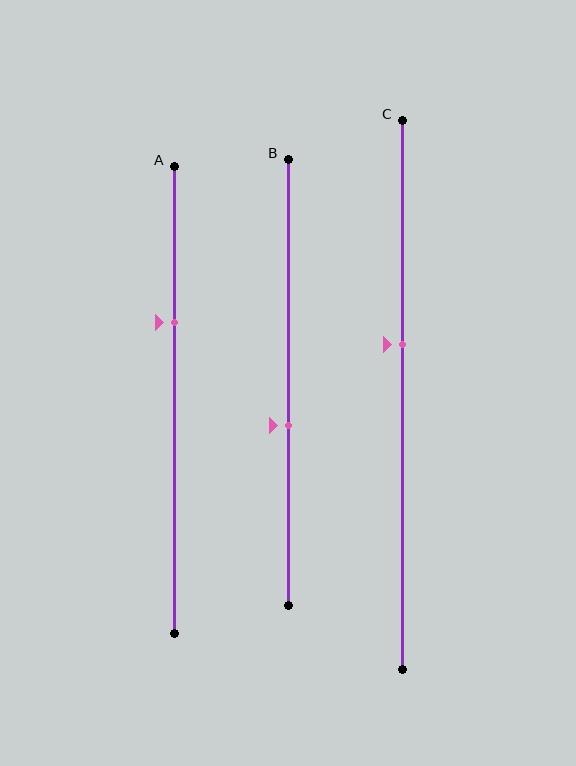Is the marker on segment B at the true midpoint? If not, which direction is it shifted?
No, the marker on segment B is shifted downward by about 10% of the segment length.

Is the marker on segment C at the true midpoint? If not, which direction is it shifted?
No, the marker on segment C is shifted upward by about 9% of the segment length.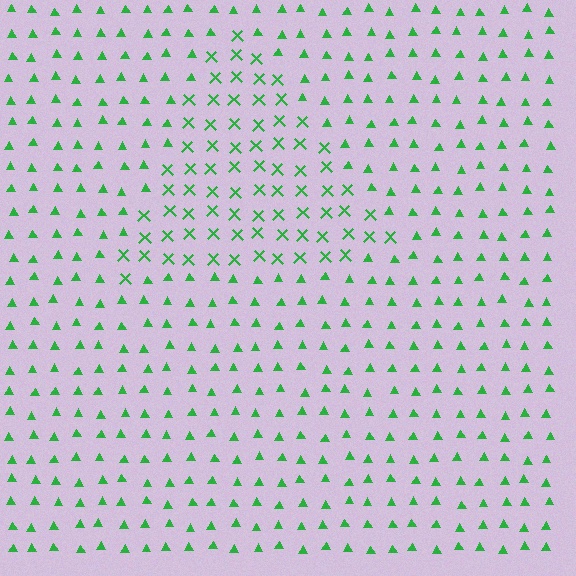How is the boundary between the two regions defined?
The boundary is defined by a change in element shape: X marks inside vs. triangles outside. All elements share the same color and spacing.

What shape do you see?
I see a triangle.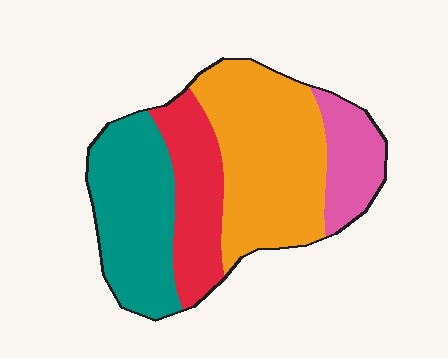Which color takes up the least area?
Pink, at roughly 15%.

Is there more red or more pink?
Red.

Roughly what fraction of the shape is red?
Red takes up about one fifth (1/5) of the shape.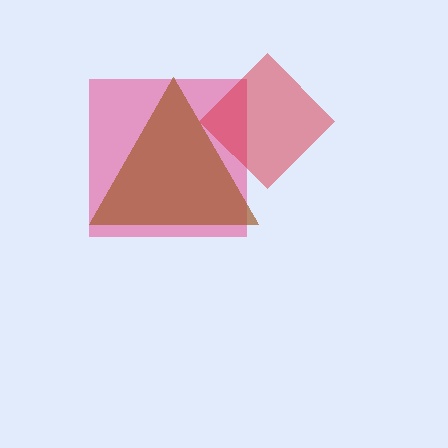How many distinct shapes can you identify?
There are 3 distinct shapes: a pink square, a red diamond, a brown triangle.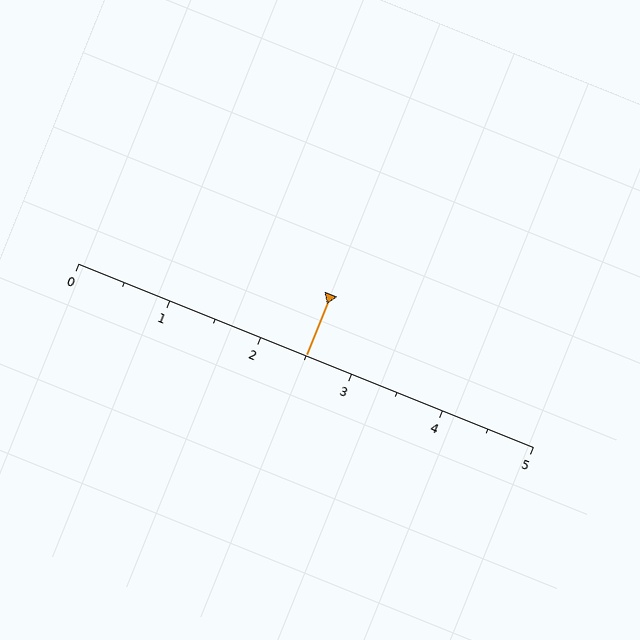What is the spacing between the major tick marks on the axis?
The major ticks are spaced 1 apart.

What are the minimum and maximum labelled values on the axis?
The axis runs from 0 to 5.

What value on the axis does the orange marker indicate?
The marker indicates approximately 2.5.